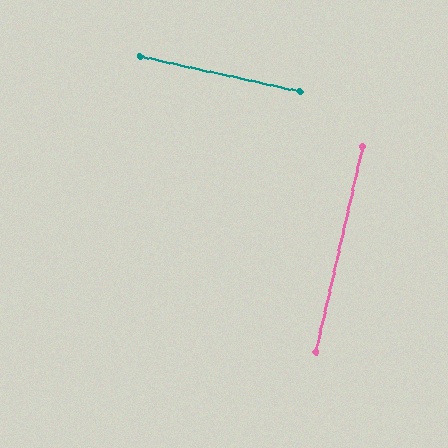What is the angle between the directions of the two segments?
Approximately 89 degrees.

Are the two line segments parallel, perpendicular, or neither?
Perpendicular — they meet at approximately 89°.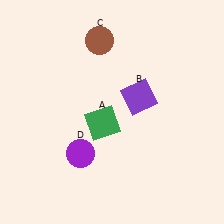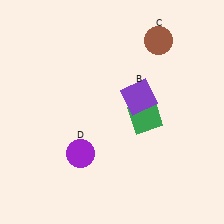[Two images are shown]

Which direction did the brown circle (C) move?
The brown circle (C) moved right.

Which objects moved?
The objects that moved are: the green square (A), the brown circle (C).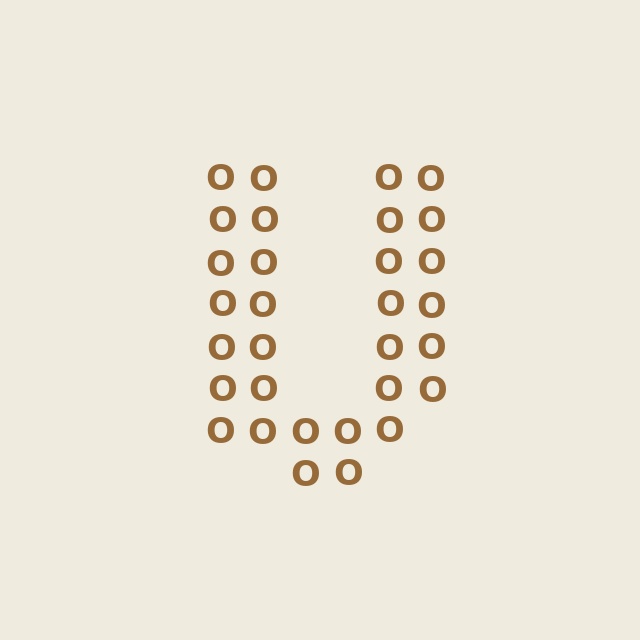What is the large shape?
The large shape is the letter U.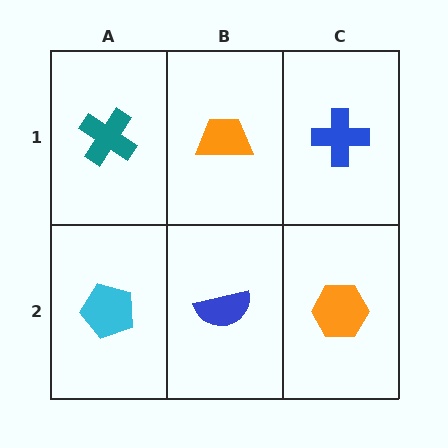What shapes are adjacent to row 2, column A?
A teal cross (row 1, column A), a blue semicircle (row 2, column B).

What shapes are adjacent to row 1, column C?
An orange hexagon (row 2, column C), an orange trapezoid (row 1, column B).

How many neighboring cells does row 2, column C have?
2.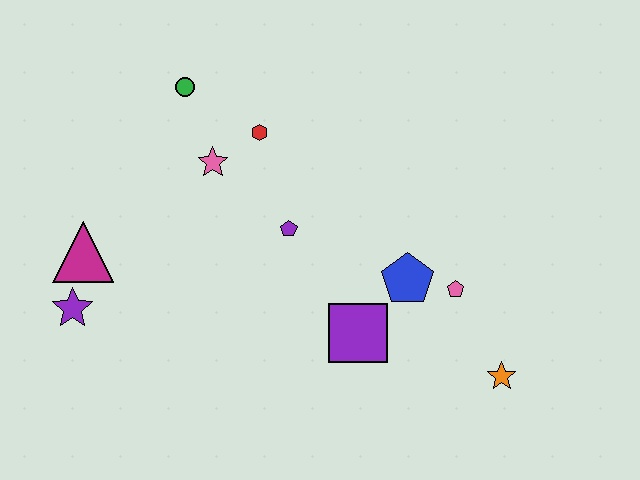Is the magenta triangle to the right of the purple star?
Yes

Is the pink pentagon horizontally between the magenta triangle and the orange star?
Yes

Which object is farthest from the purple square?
The green circle is farthest from the purple square.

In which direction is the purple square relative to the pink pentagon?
The purple square is to the left of the pink pentagon.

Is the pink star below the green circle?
Yes